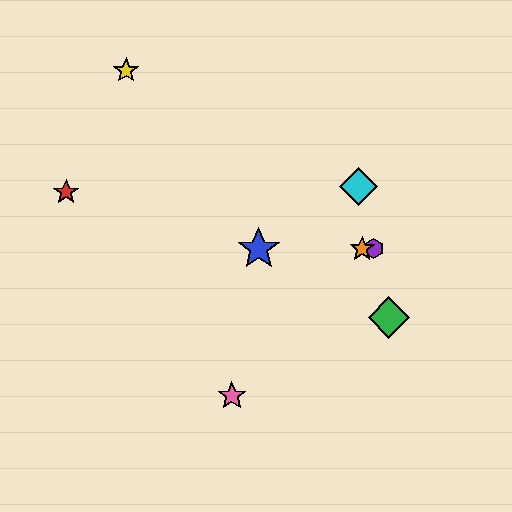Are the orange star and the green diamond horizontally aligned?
No, the orange star is at y≈249 and the green diamond is at y≈318.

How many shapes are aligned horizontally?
3 shapes (the blue star, the purple hexagon, the orange star) are aligned horizontally.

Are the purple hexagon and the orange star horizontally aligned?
Yes, both are at y≈249.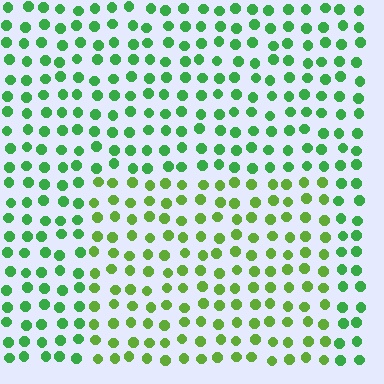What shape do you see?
I see a rectangle.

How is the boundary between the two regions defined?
The boundary is defined purely by a slight shift in hue (about 29 degrees). Spacing, size, and orientation are identical on both sides.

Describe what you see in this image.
The image is filled with small green elements in a uniform arrangement. A rectangle-shaped region is visible where the elements are tinted to a slightly different hue, forming a subtle color boundary.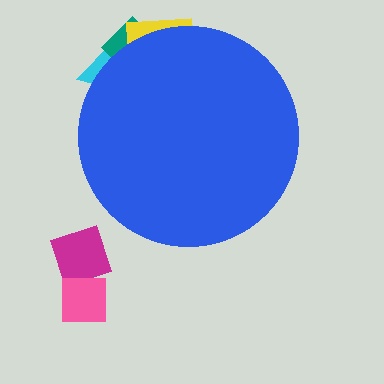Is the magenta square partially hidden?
No, the magenta square is fully visible.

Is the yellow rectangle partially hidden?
Yes, the yellow rectangle is partially hidden behind the blue circle.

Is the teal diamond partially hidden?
Yes, the teal diamond is partially hidden behind the blue circle.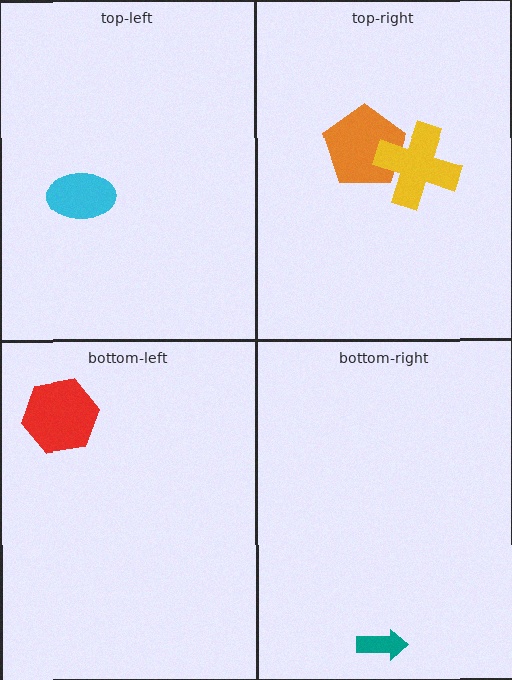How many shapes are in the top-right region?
2.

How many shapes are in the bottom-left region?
1.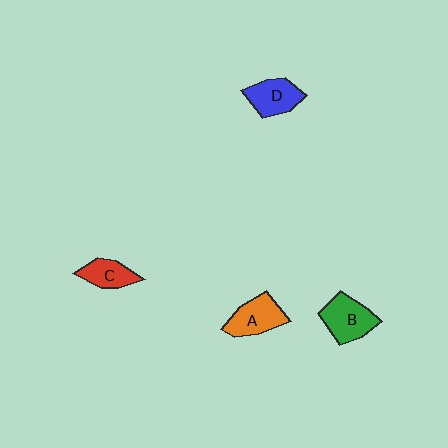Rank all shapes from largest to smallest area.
From largest to smallest: B (green), A (orange), D (blue), C (red).